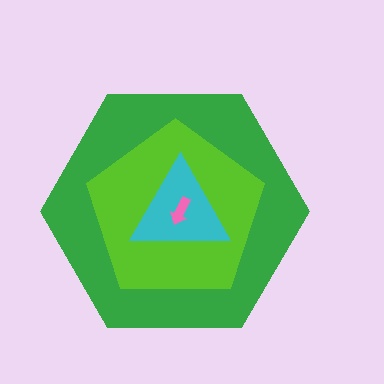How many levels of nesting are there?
4.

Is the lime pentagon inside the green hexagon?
Yes.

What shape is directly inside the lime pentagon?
The cyan triangle.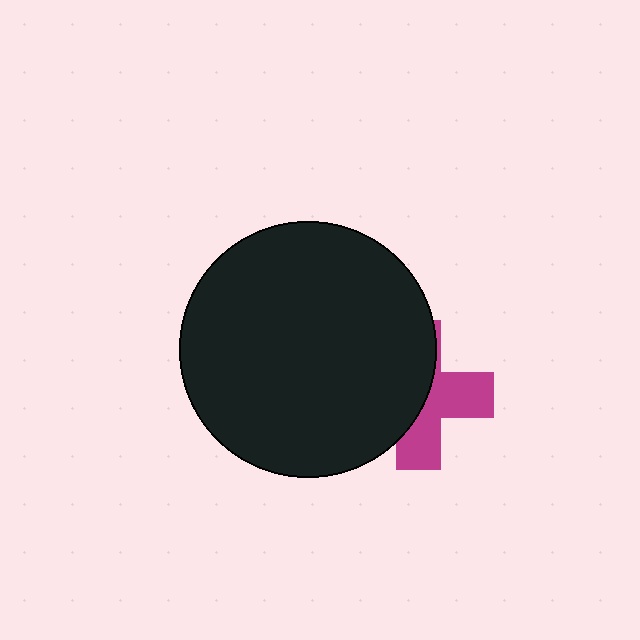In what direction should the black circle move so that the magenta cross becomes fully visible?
The black circle should move left. That is the shortest direction to clear the overlap and leave the magenta cross fully visible.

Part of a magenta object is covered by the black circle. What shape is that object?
It is a cross.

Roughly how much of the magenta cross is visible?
About half of it is visible (roughly 46%).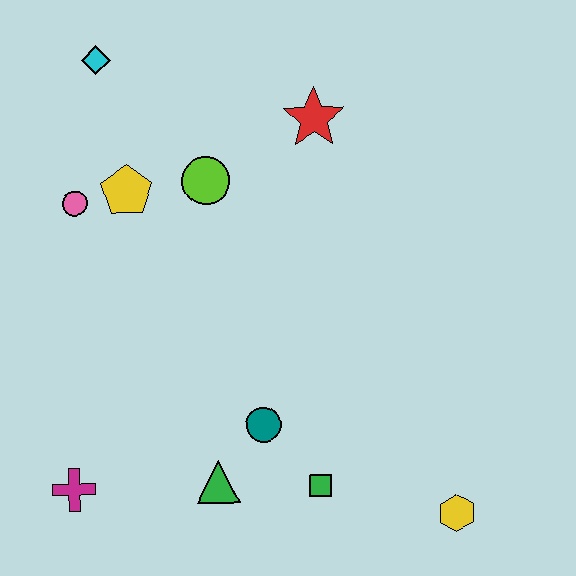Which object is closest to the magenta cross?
The green triangle is closest to the magenta cross.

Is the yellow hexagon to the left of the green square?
No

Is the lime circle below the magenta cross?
No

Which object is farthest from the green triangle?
The cyan diamond is farthest from the green triangle.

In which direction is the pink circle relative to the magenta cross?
The pink circle is above the magenta cross.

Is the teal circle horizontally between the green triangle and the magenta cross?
No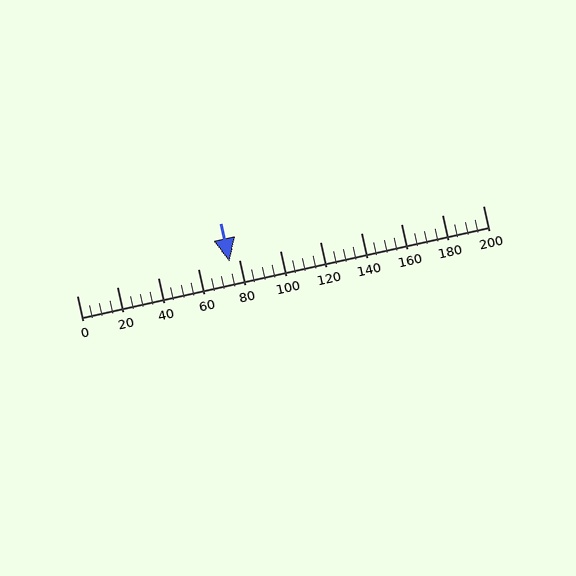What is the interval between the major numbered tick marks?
The major tick marks are spaced 20 units apart.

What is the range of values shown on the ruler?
The ruler shows values from 0 to 200.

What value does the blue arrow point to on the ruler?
The blue arrow points to approximately 75.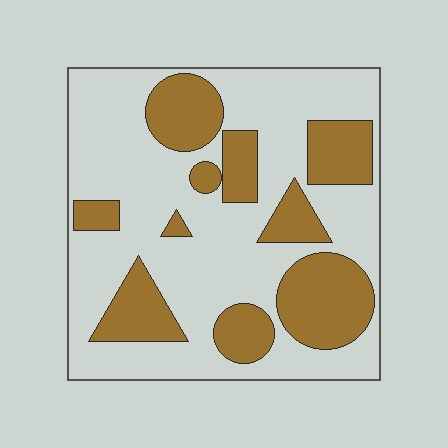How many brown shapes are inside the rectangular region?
10.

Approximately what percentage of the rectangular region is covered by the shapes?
Approximately 35%.